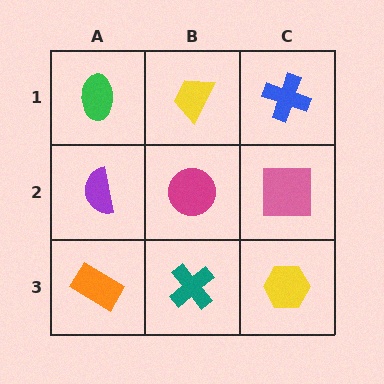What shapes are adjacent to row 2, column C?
A blue cross (row 1, column C), a yellow hexagon (row 3, column C), a magenta circle (row 2, column B).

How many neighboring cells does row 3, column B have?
3.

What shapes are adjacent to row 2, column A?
A green ellipse (row 1, column A), an orange rectangle (row 3, column A), a magenta circle (row 2, column B).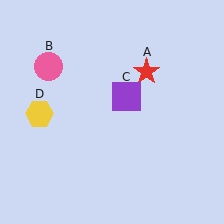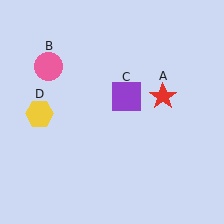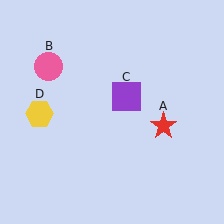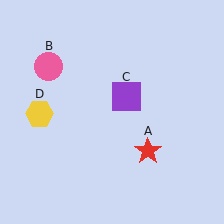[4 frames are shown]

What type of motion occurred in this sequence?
The red star (object A) rotated clockwise around the center of the scene.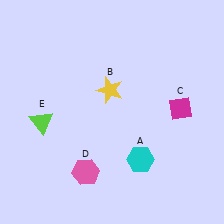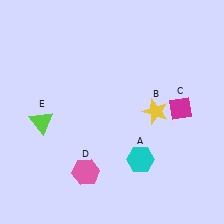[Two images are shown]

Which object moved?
The yellow star (B) moved right.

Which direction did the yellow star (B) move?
The yellow star (B) moved right.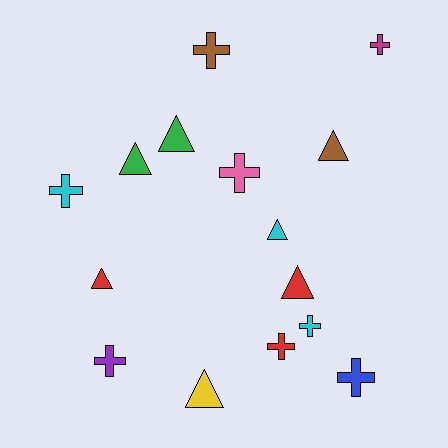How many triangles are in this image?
There are 7 triangles.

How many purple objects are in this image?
There is 1 purple object.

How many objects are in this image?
There are 15 objects.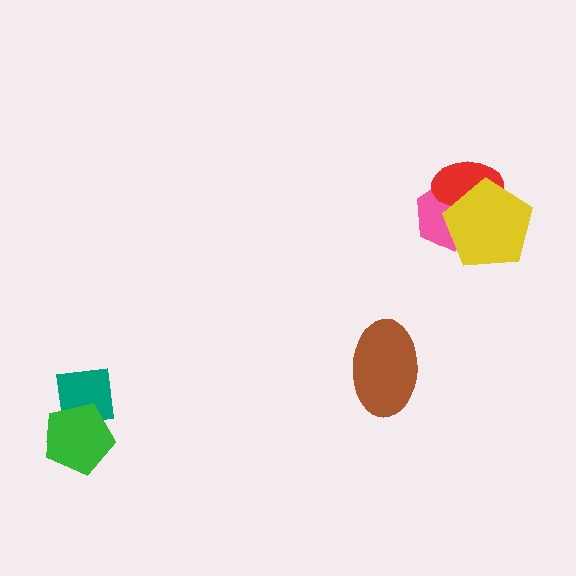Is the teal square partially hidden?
Yes, it is partially covered by another shape.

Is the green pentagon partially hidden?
No, no other shape covers it.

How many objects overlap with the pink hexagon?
2 objects overlap with the pink hexagon.